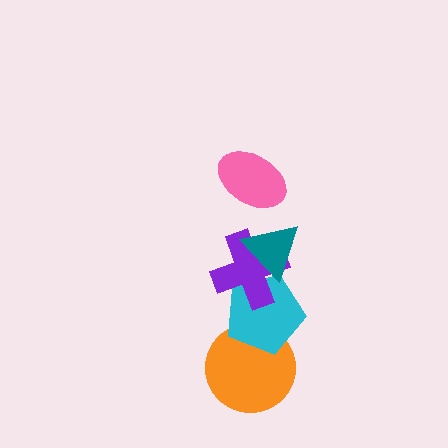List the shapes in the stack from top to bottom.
From top to bottom: the pink ellipse, the teal triangle, the purple cross, the cyan pentagon, the orange circle.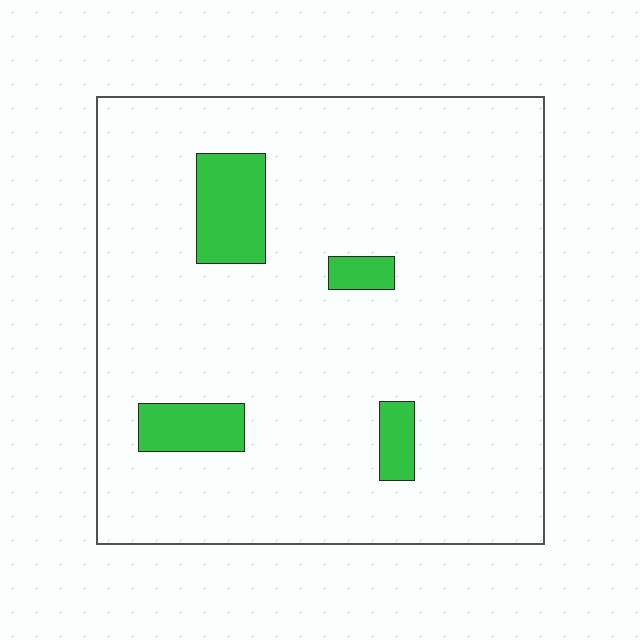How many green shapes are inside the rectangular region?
4.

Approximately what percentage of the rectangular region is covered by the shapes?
Approximately 10%.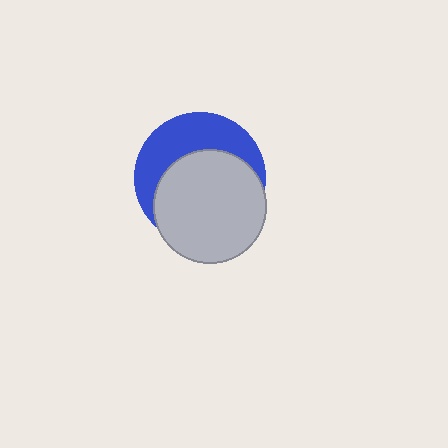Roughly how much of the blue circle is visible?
A small part of it is visible (roughly 41%).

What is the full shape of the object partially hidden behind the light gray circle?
The partially hidden object is a blue circle.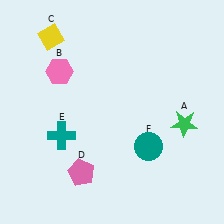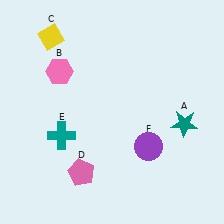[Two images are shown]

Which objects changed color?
A changed from green to teal. F changed from teal to purple.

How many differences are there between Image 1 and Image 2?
There are 2 differences between the two images.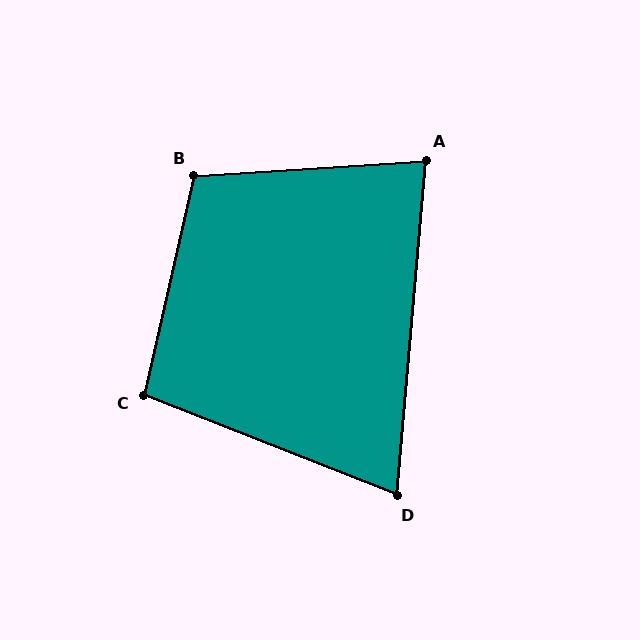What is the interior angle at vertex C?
Approximately 99 degrees (obtuse).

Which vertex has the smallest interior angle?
D, at approximately 73 degrees.